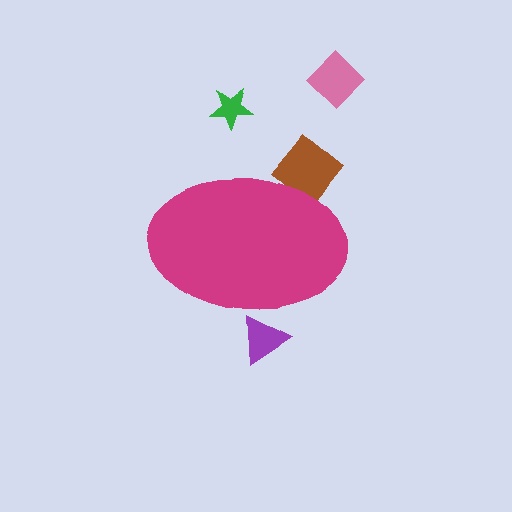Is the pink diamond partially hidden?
No, the pink diamond is fully visible.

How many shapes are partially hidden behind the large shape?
2 shapes are partially hidden.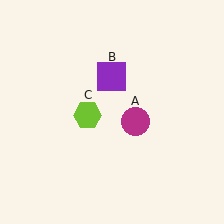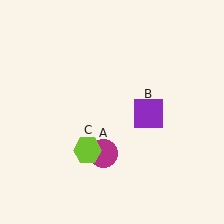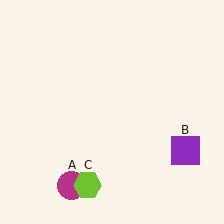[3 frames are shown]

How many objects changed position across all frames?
3 objects changed position: magenta circle (object A), purple square (object B), lime hexagon (object C).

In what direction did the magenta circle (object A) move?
The magenta circle (object A) moved down and to the left.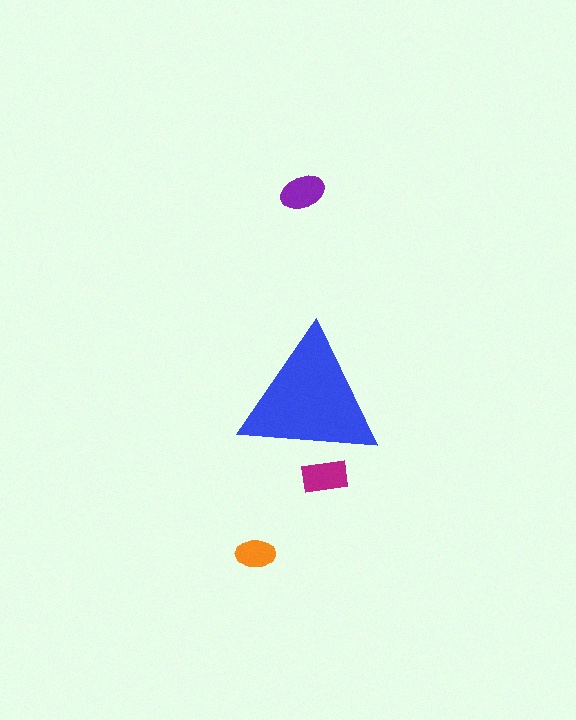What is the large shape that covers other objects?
A blue triangle.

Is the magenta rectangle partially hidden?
Yes, the magenta rectangle is partially hidden behind the blue triangle.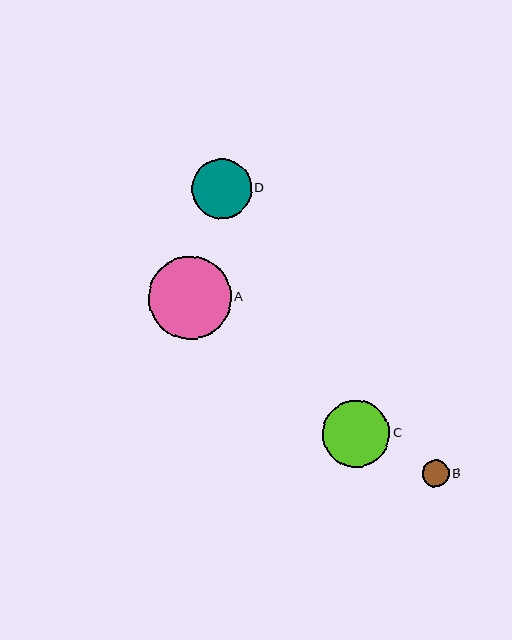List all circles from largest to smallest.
From largest to smallest: A, C, D, B.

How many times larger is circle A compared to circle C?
Circle A is approximately 1.2 times the size of circle C.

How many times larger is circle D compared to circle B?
Circle D is approximately 2.3 times the size of circle B.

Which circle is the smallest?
Circle B is the smallest with a size of approximately 27 pixels.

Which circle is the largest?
Circle A is the largest with a size of approximately 83 pixels.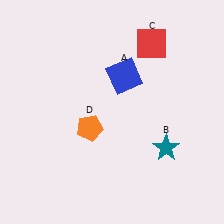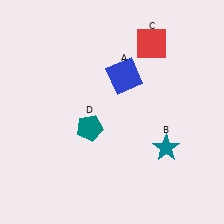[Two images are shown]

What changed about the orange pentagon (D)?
In Image 1, D is orange. In Image 2, it changed to teal.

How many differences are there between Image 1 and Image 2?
There is 1 difference between the two images.